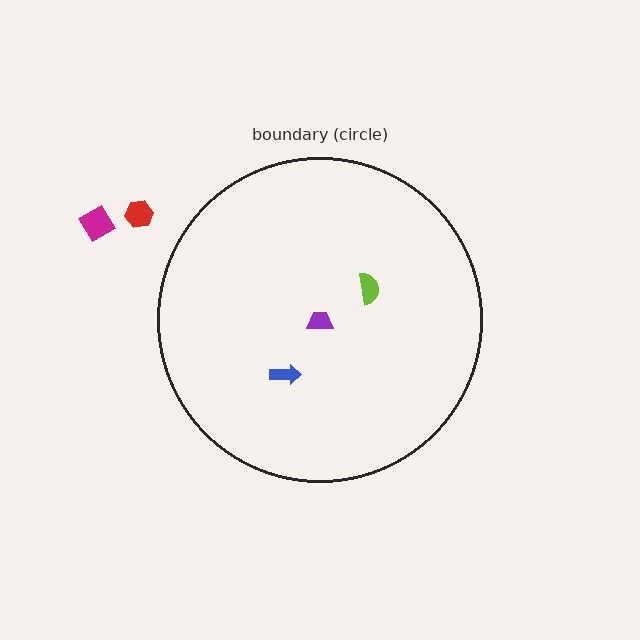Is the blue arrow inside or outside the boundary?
Inside.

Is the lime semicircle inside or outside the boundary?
Inside.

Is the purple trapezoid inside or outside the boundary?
Inside.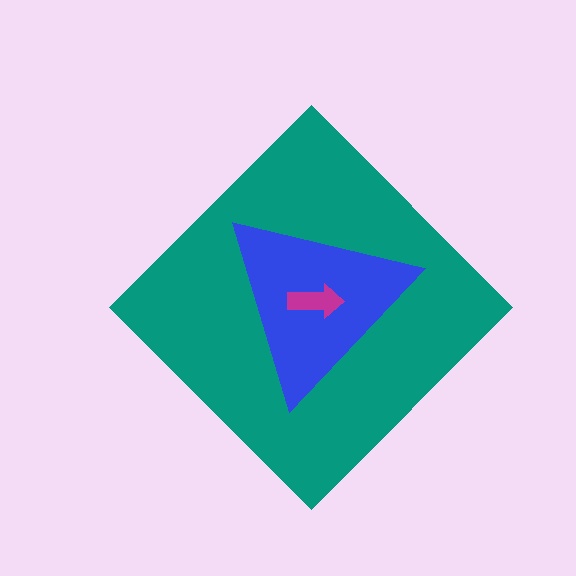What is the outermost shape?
The teal diamond.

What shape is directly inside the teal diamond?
The blue triangle.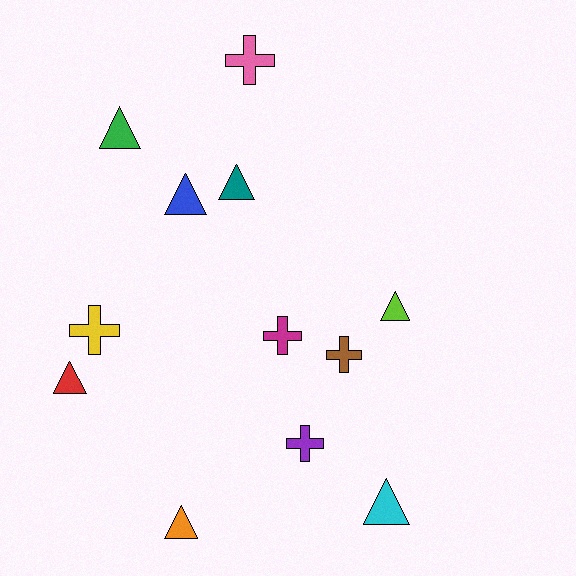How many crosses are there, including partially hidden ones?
There are 5 crosses.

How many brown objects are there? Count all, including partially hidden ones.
There is 1 brown object.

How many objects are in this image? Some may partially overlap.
There are 12 objects.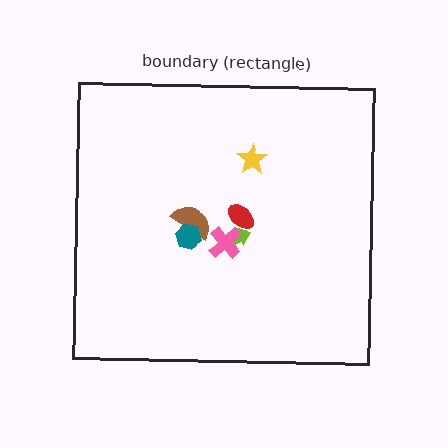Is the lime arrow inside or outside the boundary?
Inside.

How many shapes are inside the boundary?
6 inside, 0 outside.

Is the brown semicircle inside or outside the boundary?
Inside.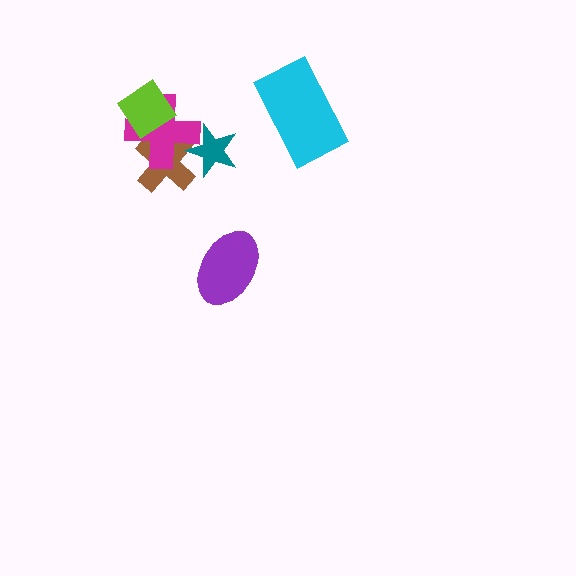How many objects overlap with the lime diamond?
1 object overlaps with the lime diamond.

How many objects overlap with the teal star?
2 objects overlap with the teal star.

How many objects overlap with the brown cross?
2 objects overlap with the brown cross.